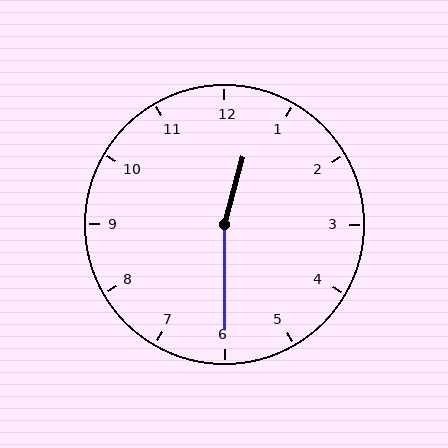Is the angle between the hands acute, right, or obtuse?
It is obtuse.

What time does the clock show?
12:30.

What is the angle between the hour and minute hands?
Approximately 165 degrees.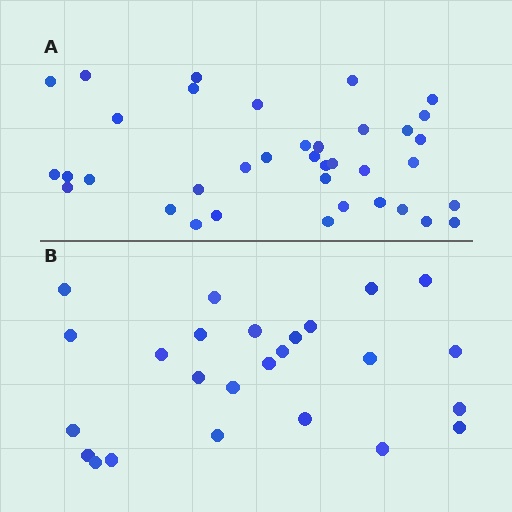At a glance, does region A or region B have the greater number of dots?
Region A (the top region) has more dots.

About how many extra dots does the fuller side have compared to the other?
Region A has roughly 12 or so more dots than region B.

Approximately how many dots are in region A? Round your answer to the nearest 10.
About 40 dots. (The exact count is 37, which rounds to 40.)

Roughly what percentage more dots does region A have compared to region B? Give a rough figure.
About 50% more.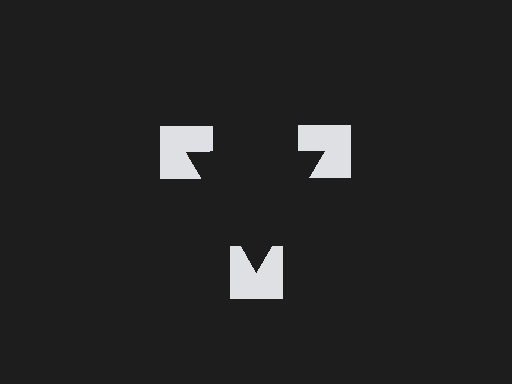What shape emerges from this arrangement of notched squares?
An illusory triangle — its edges are inferred from the aligned wedge cuts in the notched squares, not physically drawn.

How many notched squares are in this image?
There are 3 — one at each vertex of the illusory triangle.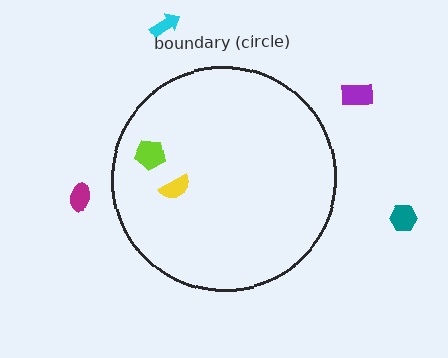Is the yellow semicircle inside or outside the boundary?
Inside.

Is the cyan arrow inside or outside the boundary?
Outside.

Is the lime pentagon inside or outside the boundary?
Inside.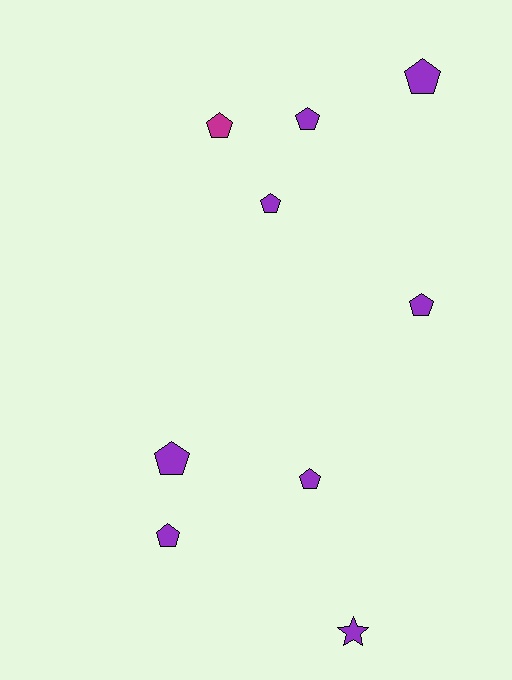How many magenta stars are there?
There are no magenta stars.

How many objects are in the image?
There are 9 objects.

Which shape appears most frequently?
Pentagon, with 8 objects.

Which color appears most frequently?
Purple, with 8 objects.